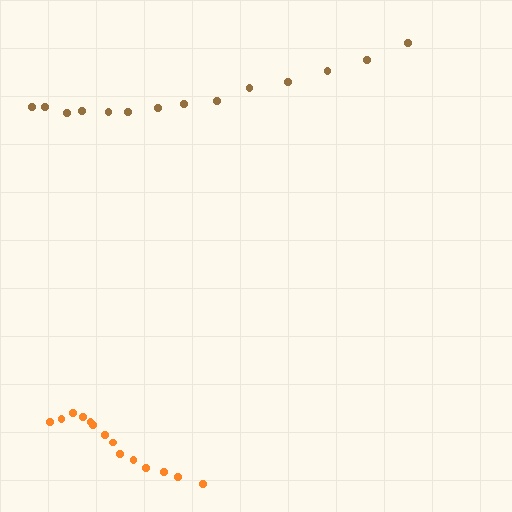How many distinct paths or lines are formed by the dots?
There are 2 distinct paths.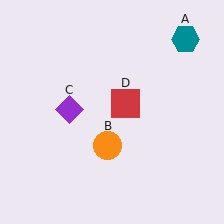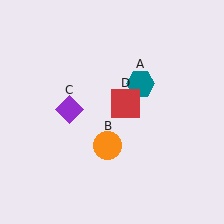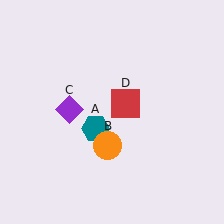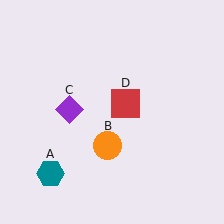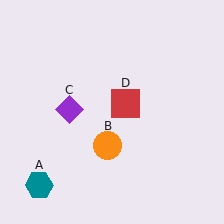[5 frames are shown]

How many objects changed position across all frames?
1 object changed position: teal hexagon (object A).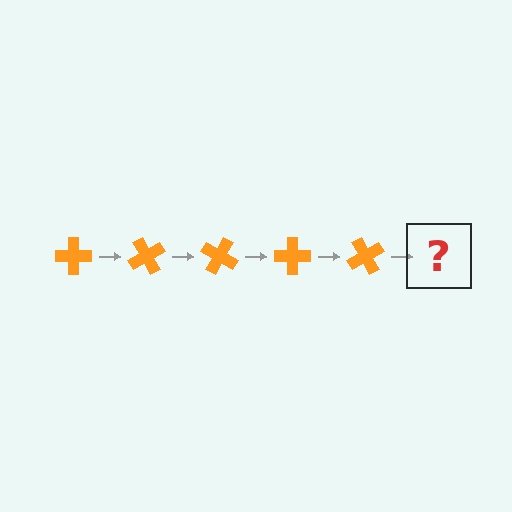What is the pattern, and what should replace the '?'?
The pattern is that the cross rotates 60 degrees each step. The '?' should be an orange cross rotated 300 degrees.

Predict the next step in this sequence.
The next step is an orange cross rotated 300 degrees.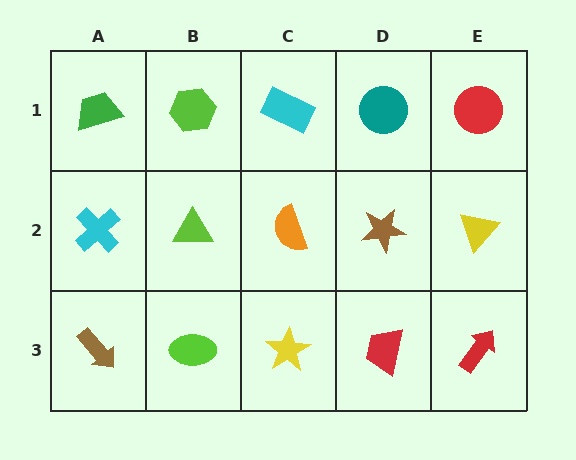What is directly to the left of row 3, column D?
A yellow star.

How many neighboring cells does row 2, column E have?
3.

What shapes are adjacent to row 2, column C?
A cyan rectangle (row 1, column C), a yellow star (row 3, column C), a lime triangle (row 2, column B), a brown star (row 2, column D).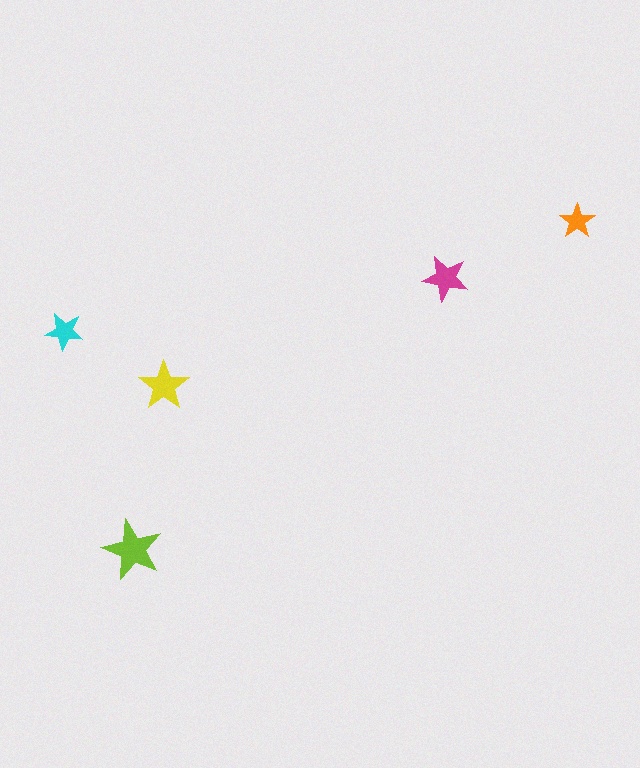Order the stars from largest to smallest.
the lime one, the yellow one, the magenta one, the cyan one, the orange one.